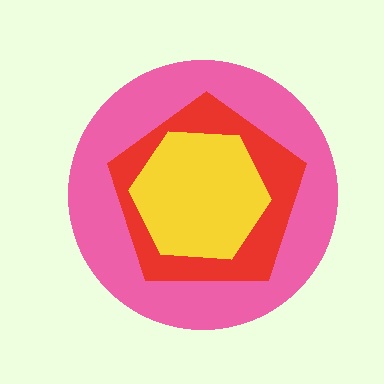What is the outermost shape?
The pink circle.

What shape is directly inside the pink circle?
The red pentagon.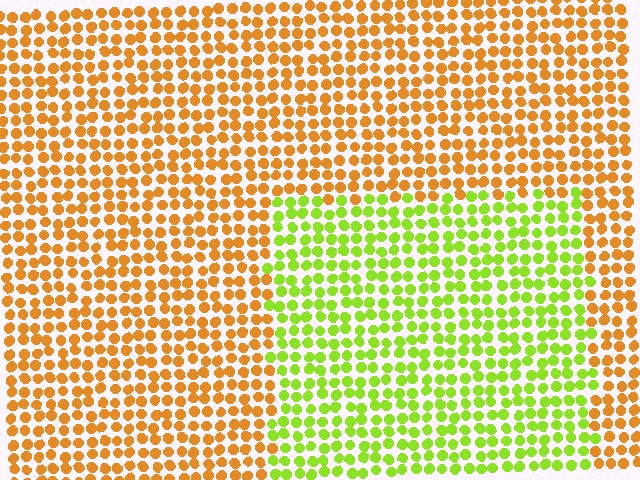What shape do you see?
I see a rectangle.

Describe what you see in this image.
The image is filled with small orange elements in a uniform arrangement. A rectangle-shaped region is visible where the elements are tinted to a slightly different hue, forming a subtle color boundary.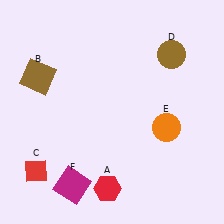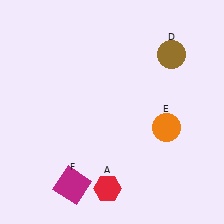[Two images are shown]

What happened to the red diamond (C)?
The red diamond (C) was removed in Image 2. It was in the bottom-left area of Image 1.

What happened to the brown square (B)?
The brown square (B) was removed in Image 2. It was in the top-left area of Image 1.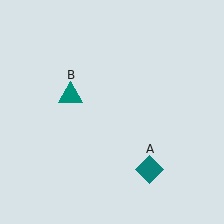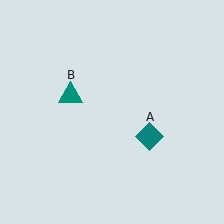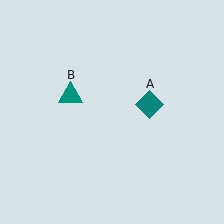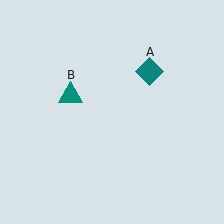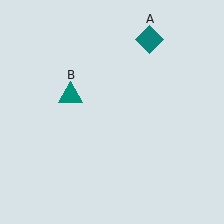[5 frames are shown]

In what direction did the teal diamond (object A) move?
The teal diamond (object A) moved up.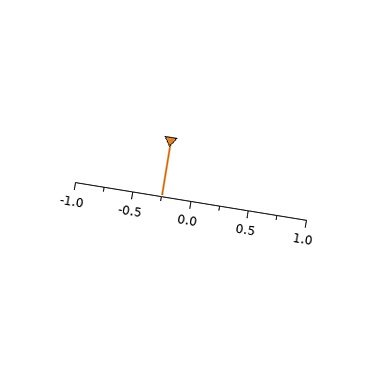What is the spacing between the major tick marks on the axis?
The major ticks are spaced 0.5 apart.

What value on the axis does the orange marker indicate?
The marker indicates approximately -0.25.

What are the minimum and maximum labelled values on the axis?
The axis runs from -1.0 to 1.0.